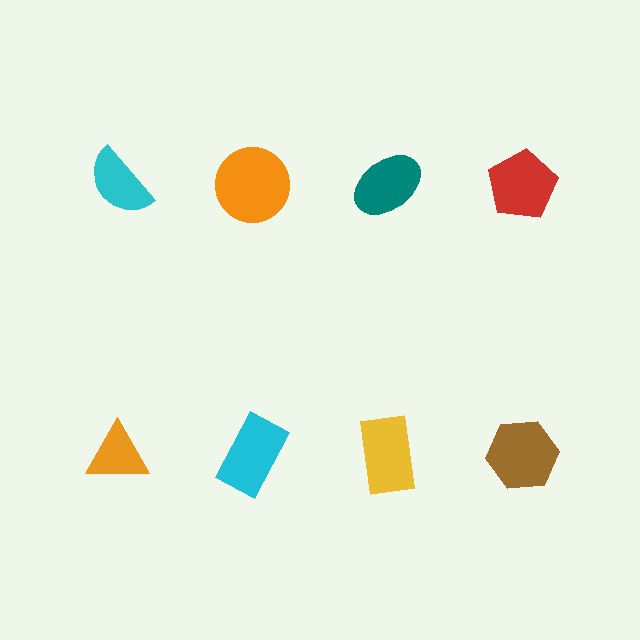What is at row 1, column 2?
An orange circle.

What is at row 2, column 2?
A cyan rectangle.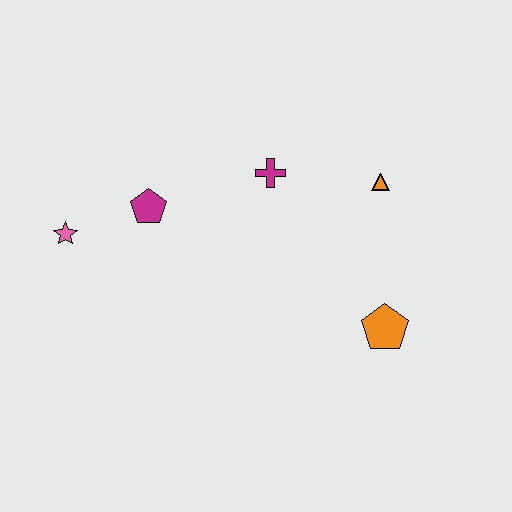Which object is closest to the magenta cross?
The orange triangle is closest to the magenta cross.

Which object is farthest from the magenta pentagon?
The orange pentagon is farthest from the magenta pentagon.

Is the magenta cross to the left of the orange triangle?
Yes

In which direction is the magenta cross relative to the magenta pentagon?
The magenta cross is to the right of the magenta pentagon.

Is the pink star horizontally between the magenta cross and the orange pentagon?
No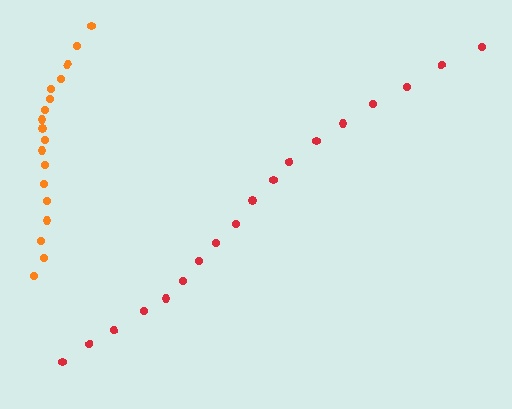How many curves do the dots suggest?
There are 2 distinct paths.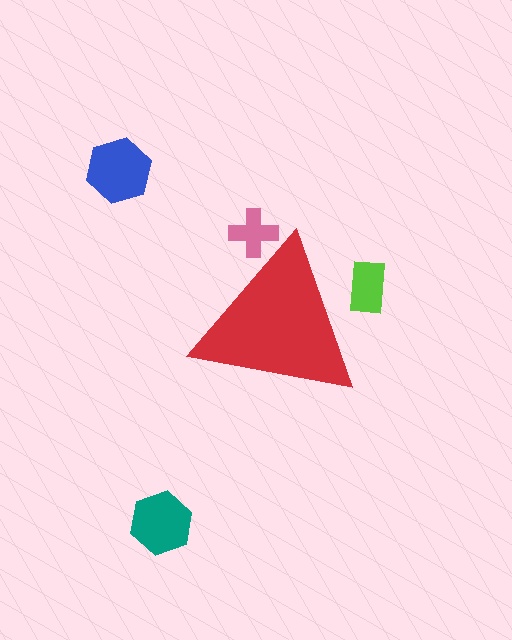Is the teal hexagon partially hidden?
No, the teal hexagon is fully visible.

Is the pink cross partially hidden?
Yes, the pink cross is partially hidden behind the red triangle.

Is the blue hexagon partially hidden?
No, the blue hexagon is fully visible.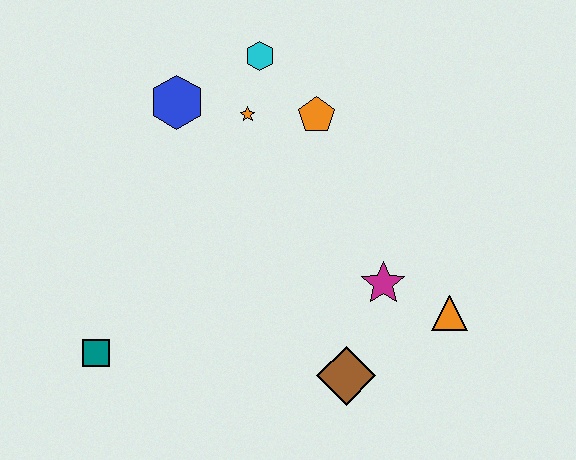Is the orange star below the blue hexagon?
Yes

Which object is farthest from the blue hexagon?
The orange triangle is farthest from the blue hexagon.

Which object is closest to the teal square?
The brown diamond is closest to the teal square.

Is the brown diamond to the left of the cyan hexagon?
No